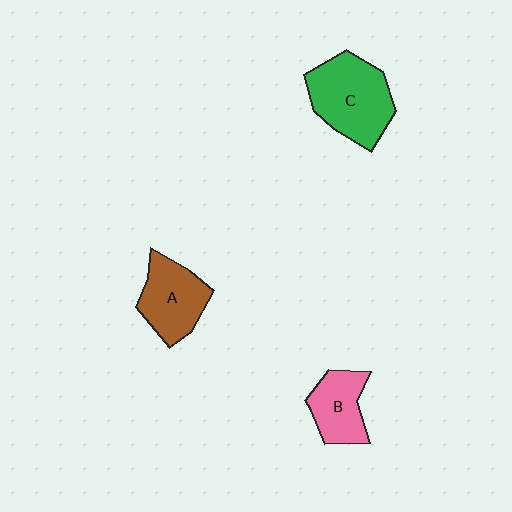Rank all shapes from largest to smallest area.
From largest to smallest: C (green), A (brown), B (pink).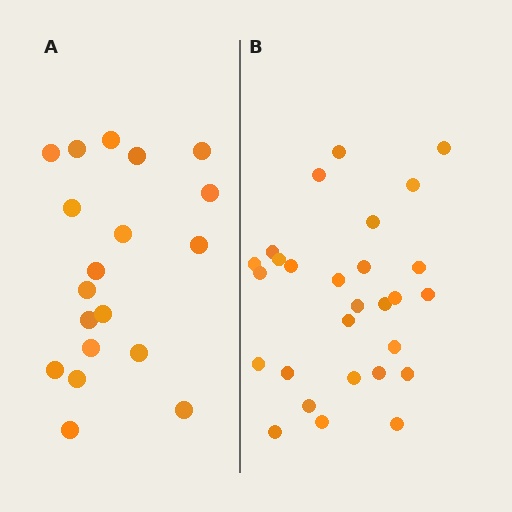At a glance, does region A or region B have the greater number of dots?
Region B (the right region) has more dots.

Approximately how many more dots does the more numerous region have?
Region B has roughly 8 or so more dots than region A.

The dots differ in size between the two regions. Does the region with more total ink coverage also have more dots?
No. Region A has more total ink coverage because its dots are larger, but region B actually contains more individual dots. Total area can be misleading — the number of items is what matters here.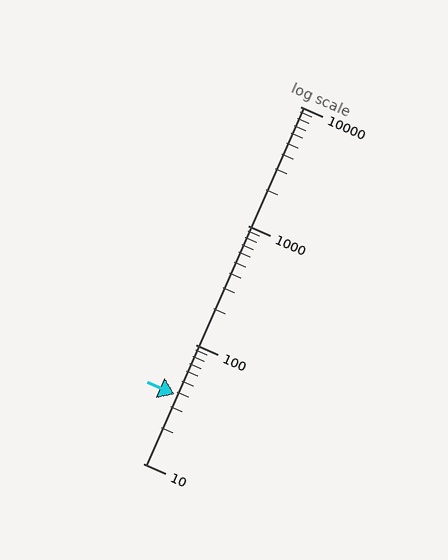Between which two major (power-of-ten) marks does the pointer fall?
The pointer is between 10 and 100.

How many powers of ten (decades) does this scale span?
The scale spans 3 decades, from 10 to 10000.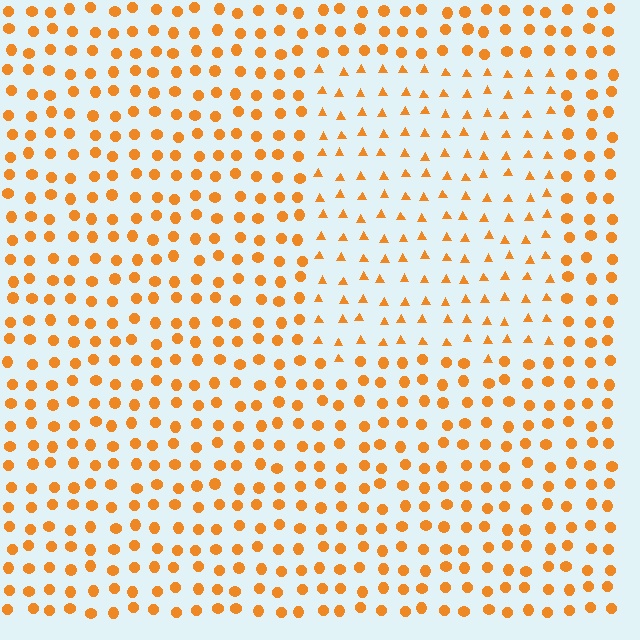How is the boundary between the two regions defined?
The boundary is defined by a change in element shape: triangles inside vs. circles outside. All elements share the same color and spacing.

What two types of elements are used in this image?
The image uses triangles inside the rectangle region and circles outside it.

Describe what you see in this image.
The image is filled with small orange elements arranged in a uniform grid. A rectangle-shaped region contains triangles, while the surrounding area contains circles. The boundary is defined purely by the change in element shape.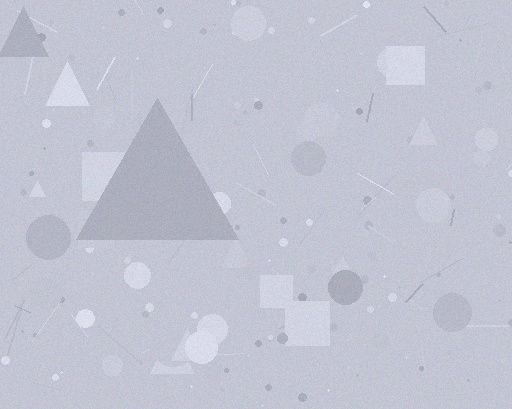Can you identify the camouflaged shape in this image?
The camouflaged shape is a triangle.